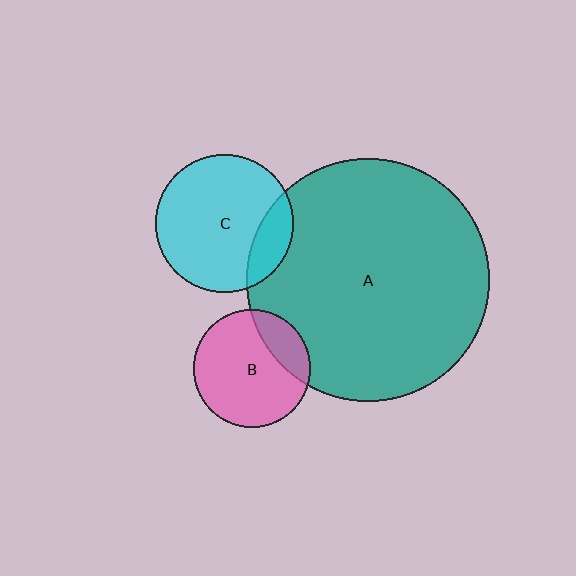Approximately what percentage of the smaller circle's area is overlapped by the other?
Approximately 20%.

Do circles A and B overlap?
Yes.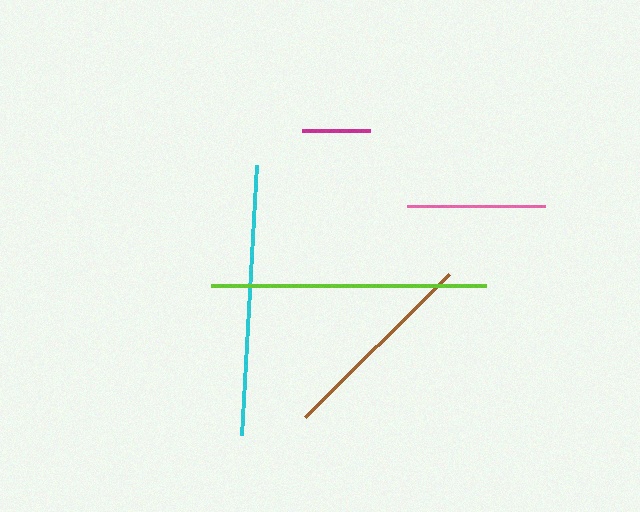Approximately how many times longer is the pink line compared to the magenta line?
The pink line is approximately 2.0 times the length of the magenta line.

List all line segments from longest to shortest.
From longest to shortest: lime, cyan, brown, pink, magenta.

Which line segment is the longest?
The lime line is the longest at approximately 275 pixels.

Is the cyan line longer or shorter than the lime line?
The lime line is longer than the cyan line.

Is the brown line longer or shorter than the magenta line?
The brown line is longer than the magenta line.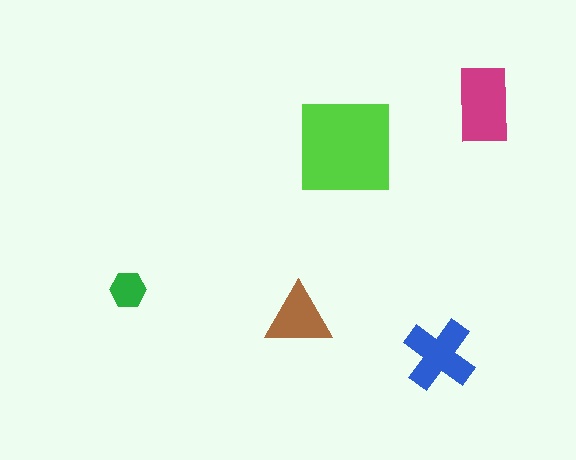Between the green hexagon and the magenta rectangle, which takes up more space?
The magenta rectangle.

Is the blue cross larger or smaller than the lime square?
Smaller.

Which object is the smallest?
The green hexagon.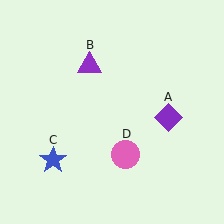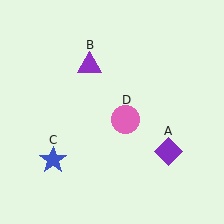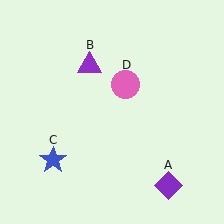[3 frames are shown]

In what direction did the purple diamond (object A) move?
The purple diamond (object A) moved down.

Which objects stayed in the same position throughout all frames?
Purple triangle (object B) and blue star (object C) remained stationary.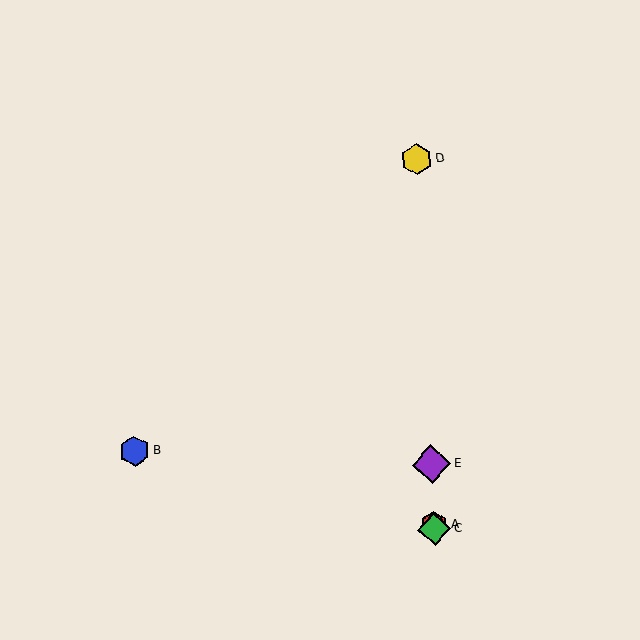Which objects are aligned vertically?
Objects A, C, D, E are aligned vertically.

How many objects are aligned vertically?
4 objects (A, C, D, E) are aligned vertically.